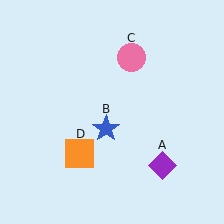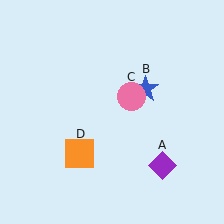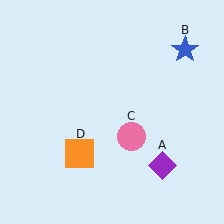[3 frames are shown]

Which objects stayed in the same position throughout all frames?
Purple diamond (object A) and orange square (object D) remained stationary.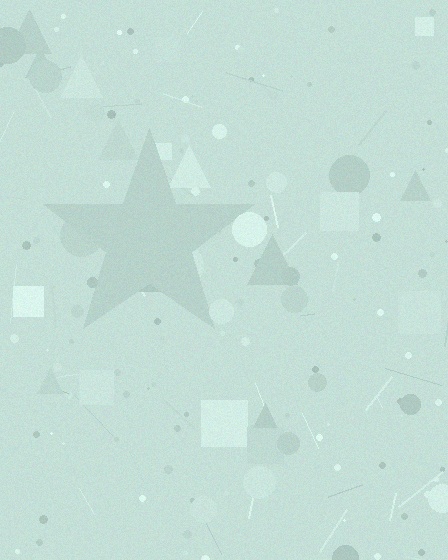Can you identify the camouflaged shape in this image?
The camouflaged shape is a star.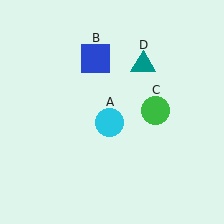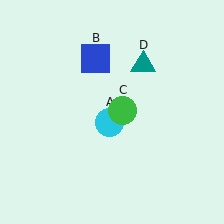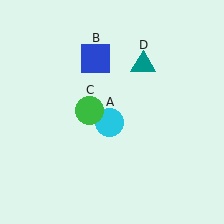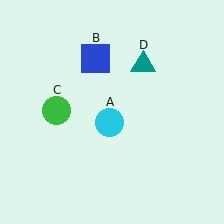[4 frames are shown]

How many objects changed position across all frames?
1 object changed position: green circle (object C).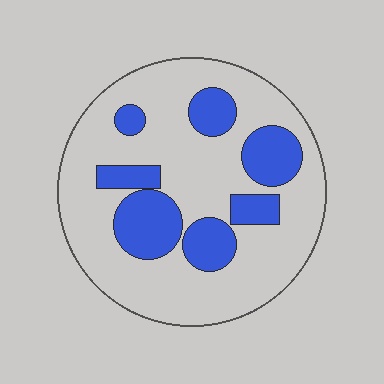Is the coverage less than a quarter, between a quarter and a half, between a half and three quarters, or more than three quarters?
Between a quarter and a half.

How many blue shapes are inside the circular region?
7.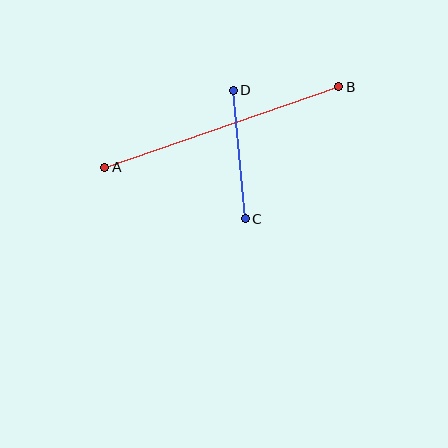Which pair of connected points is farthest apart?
Points A and B are farthest apart.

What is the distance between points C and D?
The distance is approximately 129 pixels.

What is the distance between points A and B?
The distance is approximately 247 pixels.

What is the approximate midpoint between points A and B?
The midpoint is at approximately (222, 127) pixels.